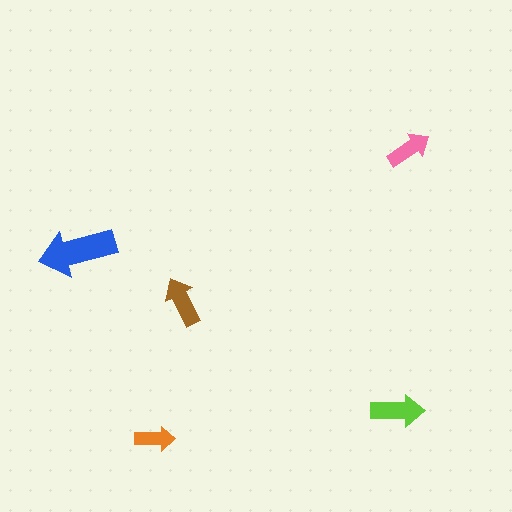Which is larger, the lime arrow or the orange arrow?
The lime one.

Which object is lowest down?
The orange arrow is bottommost.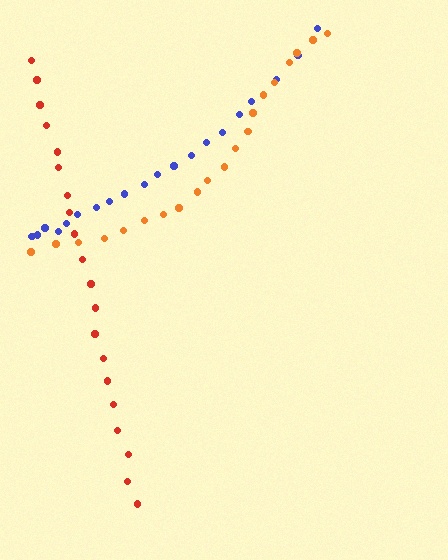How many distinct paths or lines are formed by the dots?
There are 3 distinct paths.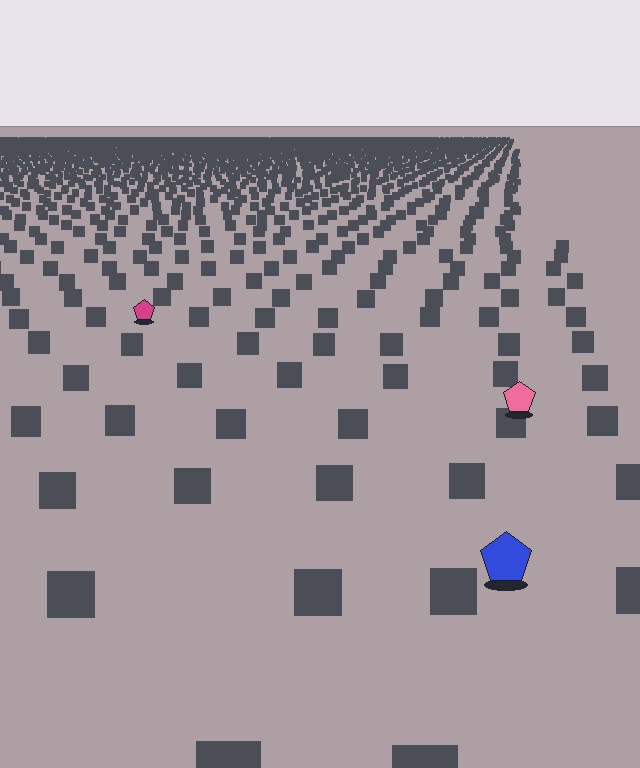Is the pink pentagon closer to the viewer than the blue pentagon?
No. The blue pentagon is closer — you can tell from the texture gradient: the ground texture is coarser near it.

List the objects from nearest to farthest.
From nearest to farthest: the blue pentagon, the pink pentagon, the magenta pentagon.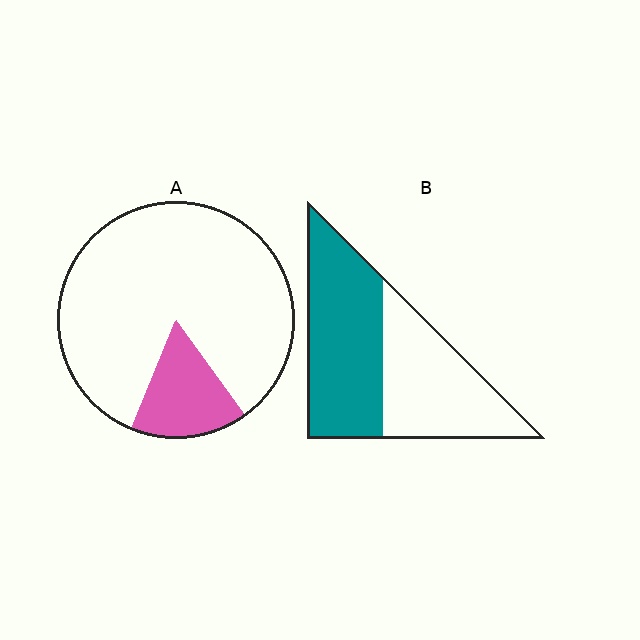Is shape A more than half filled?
No.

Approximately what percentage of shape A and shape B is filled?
A is approximately 15% and B is approximately 55%.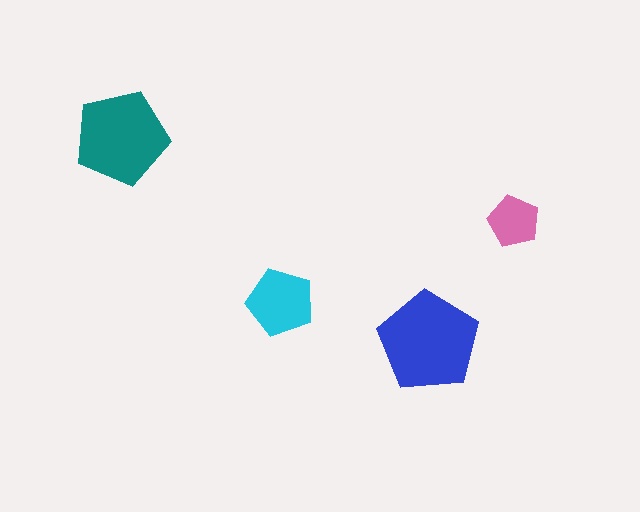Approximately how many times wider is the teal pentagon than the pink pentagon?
About 2 times wider.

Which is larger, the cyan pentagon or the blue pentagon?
The blue one.